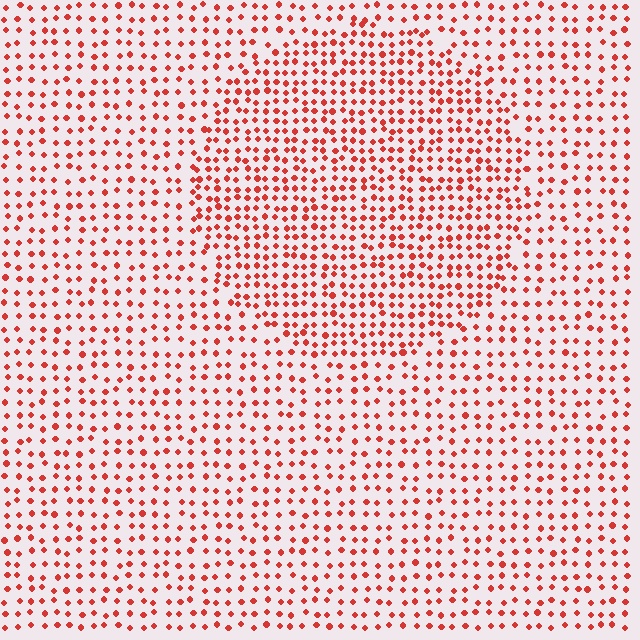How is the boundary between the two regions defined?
The boundary is defined by a change in element density (approximately 1.6x ratio). All elements are the same color, size, and shape.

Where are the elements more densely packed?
The elements are more densely packed inside the circle boundary.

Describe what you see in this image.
The image contains small red elements arranged at two different densities. A circle-shaped region is visible where the elements are more densely packed than the surrounding area.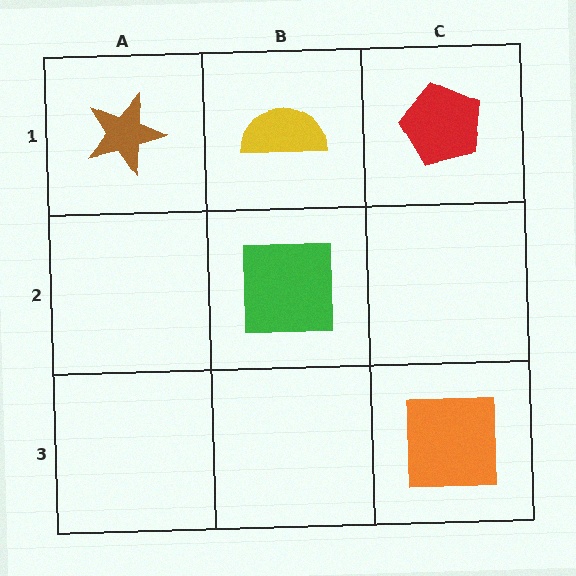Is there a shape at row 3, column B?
No, that cell is empty.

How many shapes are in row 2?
1 shape.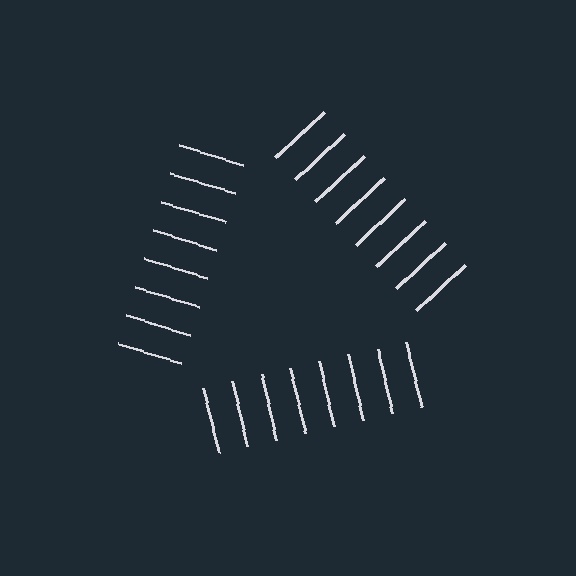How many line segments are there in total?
24 — 8 along each of the 3 edges.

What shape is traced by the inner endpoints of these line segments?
An illusory triangle — the line segments terminate on its edges but no continuous stroke is drawn.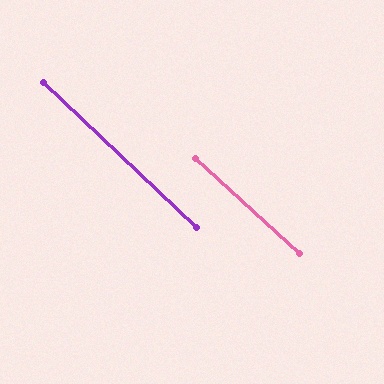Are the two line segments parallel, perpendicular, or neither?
Parallel — their directions differ by only 1.1°.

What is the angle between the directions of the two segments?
Approximately 1 degree.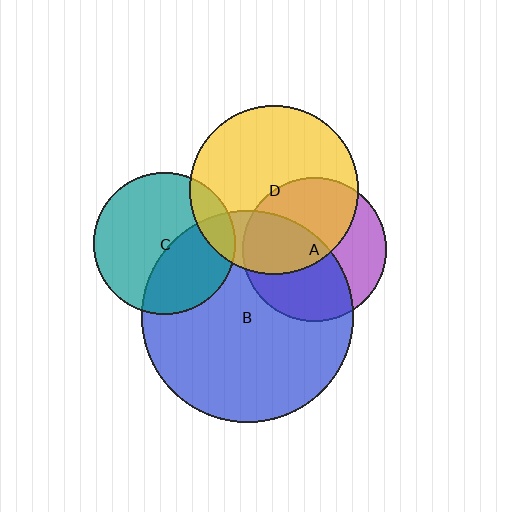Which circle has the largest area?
Circle B (blue).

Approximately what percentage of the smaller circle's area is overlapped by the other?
Approximately 15%.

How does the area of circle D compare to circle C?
Approximately 1.4 times.